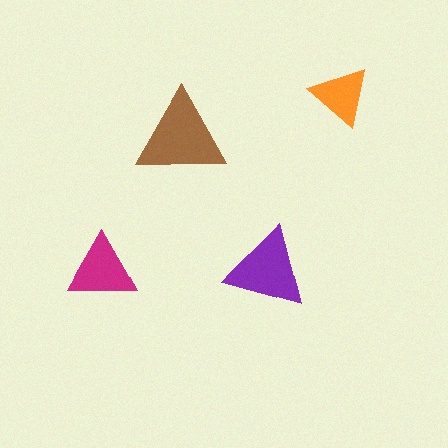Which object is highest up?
The orange triangle is topmost.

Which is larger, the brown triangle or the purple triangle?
The brown one.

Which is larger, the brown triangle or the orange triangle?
The brown one.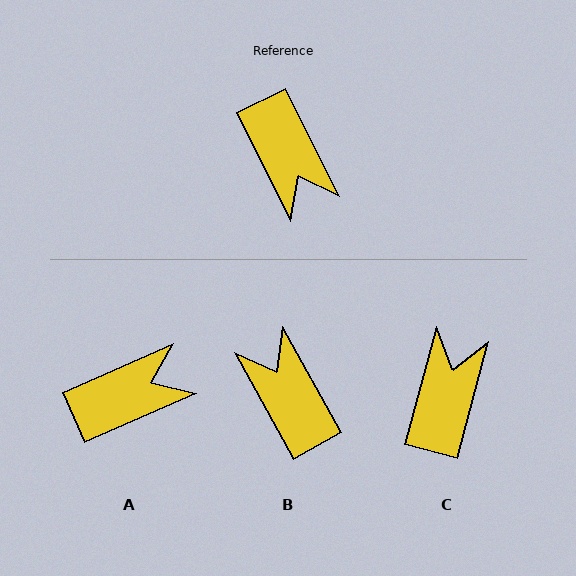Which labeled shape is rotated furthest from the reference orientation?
B, about 178 degrees away.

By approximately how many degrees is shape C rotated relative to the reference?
Approximately 138 degrees counter-clockwise.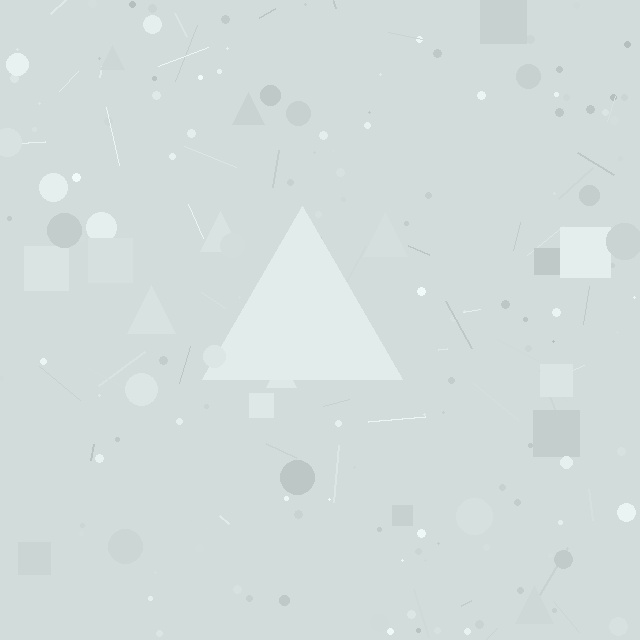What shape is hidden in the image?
A triangle is hidden in the image.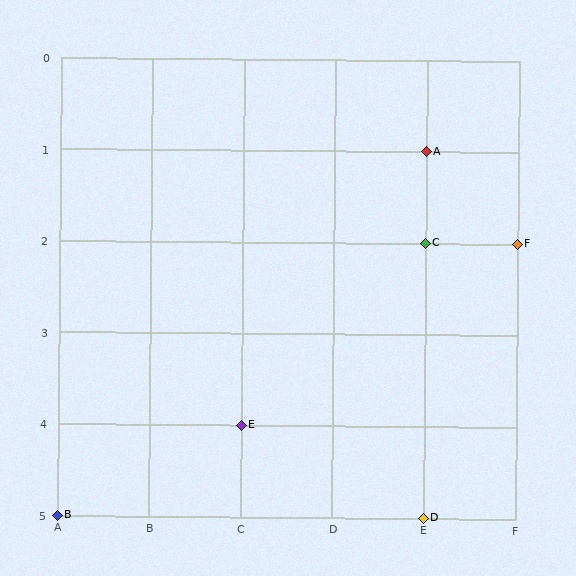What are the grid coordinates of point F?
Point F is at grid coordinates (F, 2).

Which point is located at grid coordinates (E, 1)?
Point A is at (E, 1).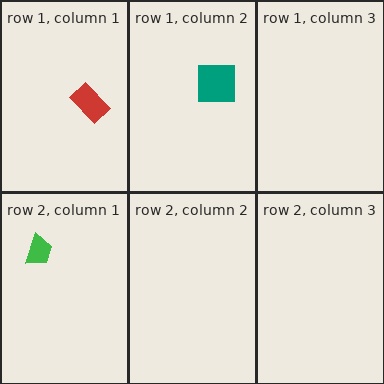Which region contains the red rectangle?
The row 1, column 1 region.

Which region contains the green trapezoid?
The row 2, column 1 region.